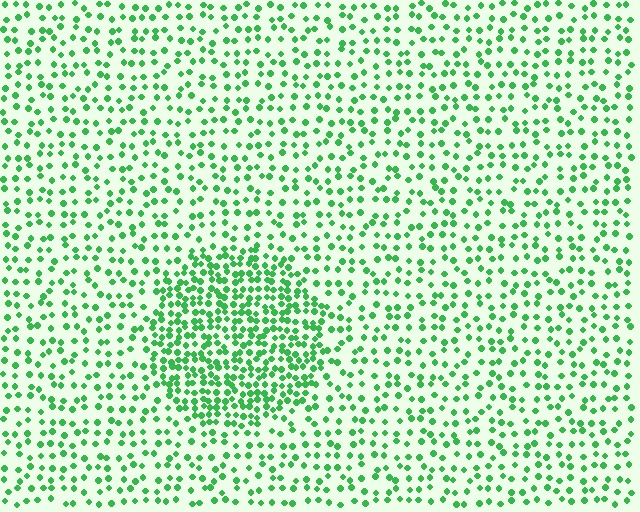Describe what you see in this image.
The image contains small green elements arranged at two different densities. A circle-shaped region is visible where the elements are more densely packed than the surrounding area.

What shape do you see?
I see a circle.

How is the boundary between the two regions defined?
The boundary is defined by a change in element density (approximately 2.1x ratio). All elements are the same color, size, and shape.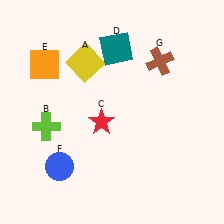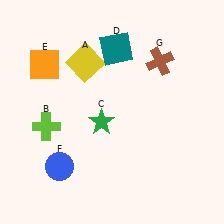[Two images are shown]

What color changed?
The star (C) changed from red in Image 1 to green in Image 2.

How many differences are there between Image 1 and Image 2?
There is 1 difference between the two images.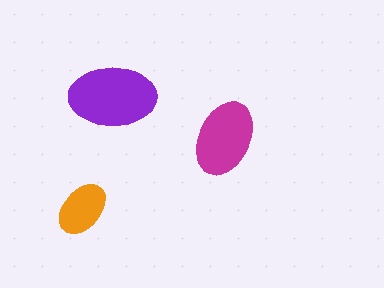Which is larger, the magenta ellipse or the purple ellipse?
The purple one.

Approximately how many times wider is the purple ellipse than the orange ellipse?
About 1.5 times wider.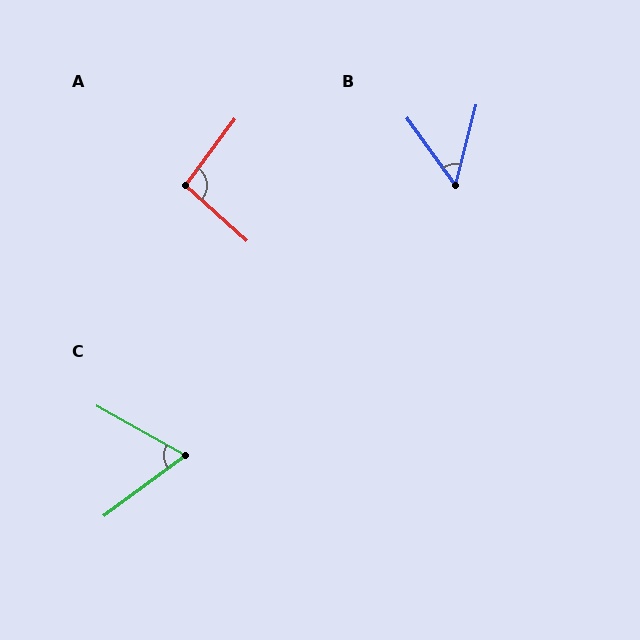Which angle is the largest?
A, at approximately 95 degrees.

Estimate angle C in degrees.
Approximately 65 degrees.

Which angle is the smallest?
B, at approximately 50 degrees.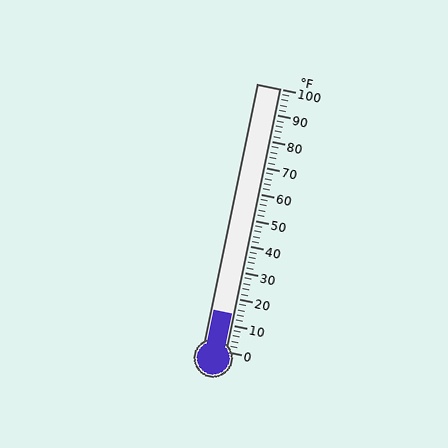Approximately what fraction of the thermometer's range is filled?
The thermometer is filled to approximately 15% of its range.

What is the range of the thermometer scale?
The thermometer scale ranges from 0°F to 100°F.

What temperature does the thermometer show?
The thermometer shows approximately 14°F.